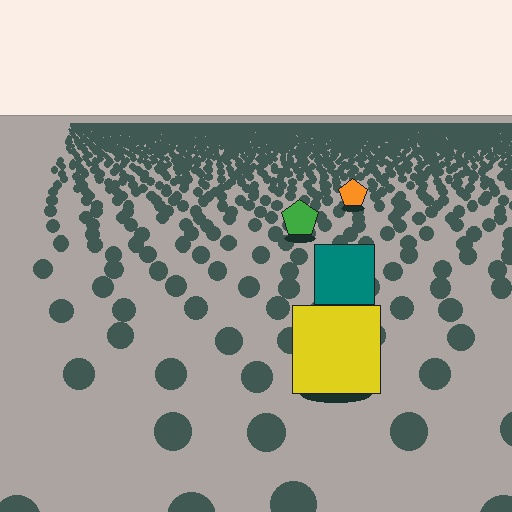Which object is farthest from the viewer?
The orange pentagon is farthest from the viewer. It appears smaller and the ground texture around it is denser.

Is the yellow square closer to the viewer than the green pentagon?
Yes. The yellow square is closer — you can tell from the texture gradient: the ground texture is coarser near it.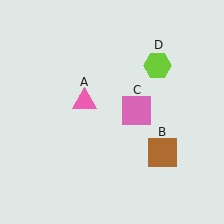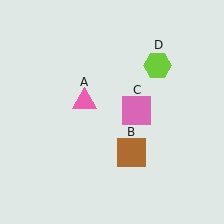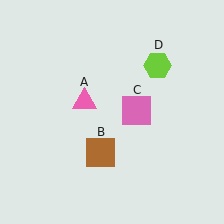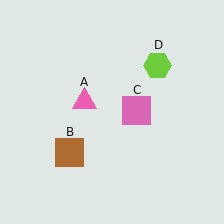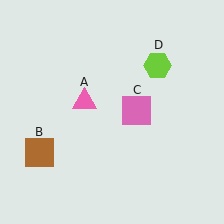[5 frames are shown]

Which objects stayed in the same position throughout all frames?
Pink triangle (object A) and pink square (object C) and lime hexagon (object D) remained stationary.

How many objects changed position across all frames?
1 object changed position: brown square (object B).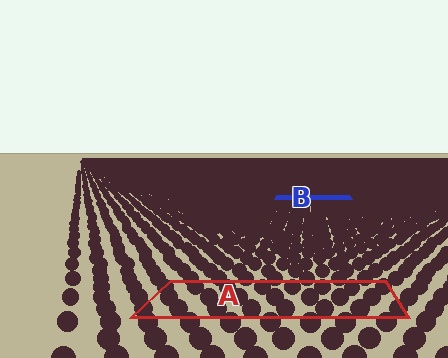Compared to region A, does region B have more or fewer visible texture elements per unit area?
Region B has more texture elements per unit area — they are packed more densely because it is farther away.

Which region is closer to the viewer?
Region A is closer. The texture elements there are larger and more spread out.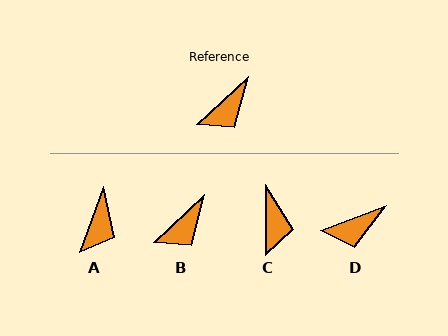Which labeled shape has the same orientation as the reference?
B.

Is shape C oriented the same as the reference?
No, it is off by about 47 degrees.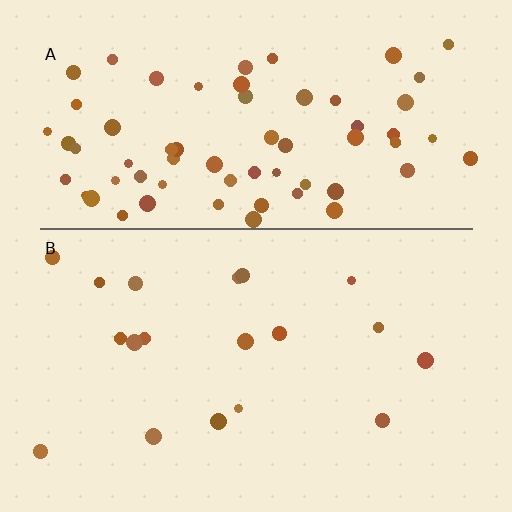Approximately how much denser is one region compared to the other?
Approximately 3.7× — region A over region B.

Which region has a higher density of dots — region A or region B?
A (the top).